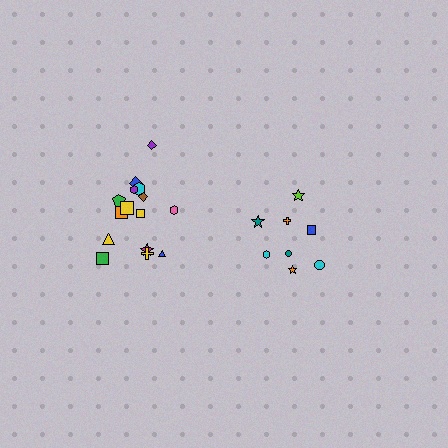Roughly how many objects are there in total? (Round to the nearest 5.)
Roughly 25 objects in total.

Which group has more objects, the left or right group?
The left group.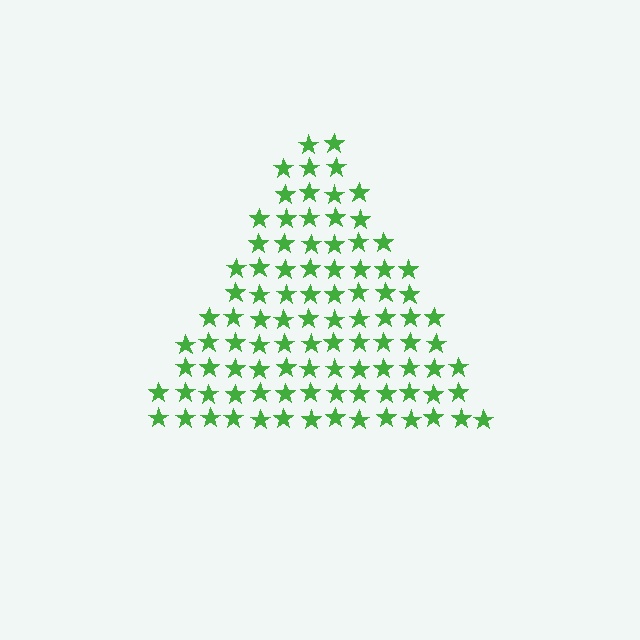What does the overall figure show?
The overall figure shows a triangle.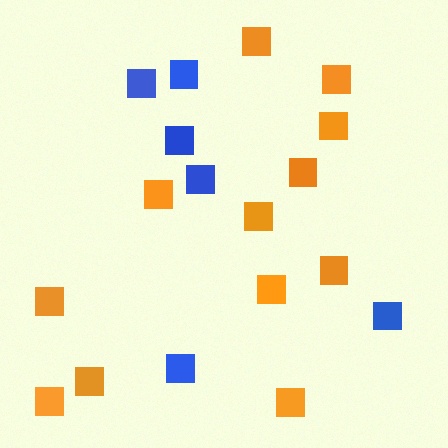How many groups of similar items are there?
There are 2 groups: one group of blue squares (6) and one group of orange squares (12).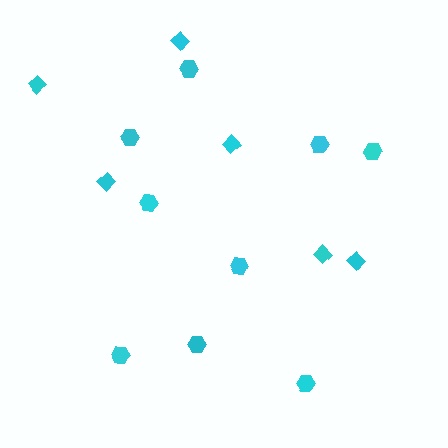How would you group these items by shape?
There are 2 groups: one group of hexagons (9) and one group of diamonds (6).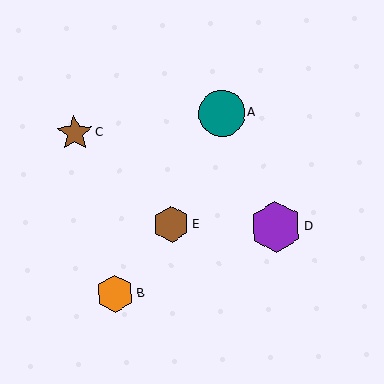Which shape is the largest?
The purple hexagon (labeled D) is the largest.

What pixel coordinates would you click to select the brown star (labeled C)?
Click at (75, 133) to select the brown star C.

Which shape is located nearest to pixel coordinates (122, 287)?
The orange hexagon (labeled B) at (115, 294) is nearest to that location.